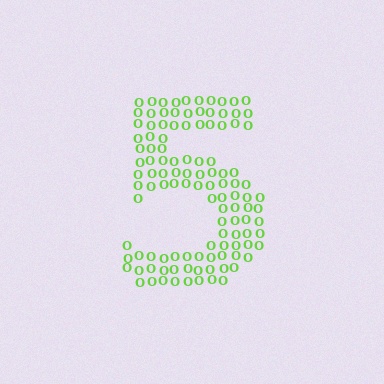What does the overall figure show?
The overall figure shows the digit 5.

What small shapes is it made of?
It is made of small letter O's.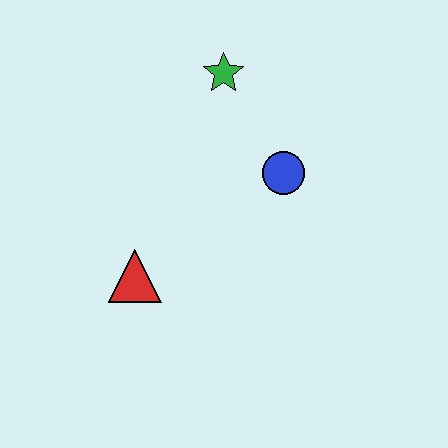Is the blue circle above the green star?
No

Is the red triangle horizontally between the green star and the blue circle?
No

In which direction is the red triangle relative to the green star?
The red triangle is below the green star.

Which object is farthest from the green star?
The red triangle is farthest from the green star.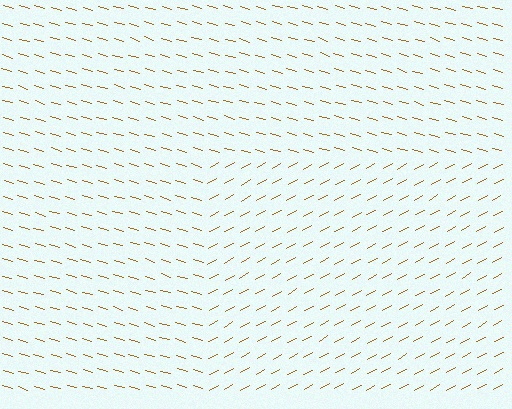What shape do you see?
I see a rectangle.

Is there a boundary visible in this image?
Yes, there is a texture boundary formed by a change in line orientation.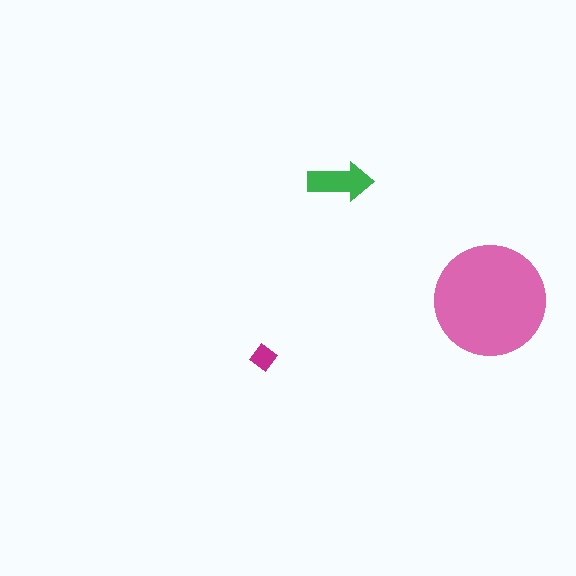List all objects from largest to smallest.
The pink circle, the green arrow, the magenta diamond.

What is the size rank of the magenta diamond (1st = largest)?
3rd.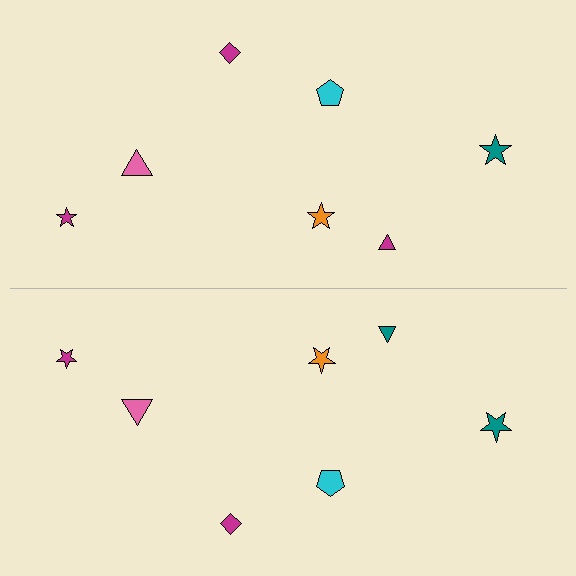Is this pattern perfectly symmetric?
No, the pattern is not perfectly symmetric. The teal triangle on the bottom side breaks the symmetry — its mirror counterpart is magenta.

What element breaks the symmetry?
The teal triangle on the bottom side breaks the symmetry — its mirror counterpart is magenta.